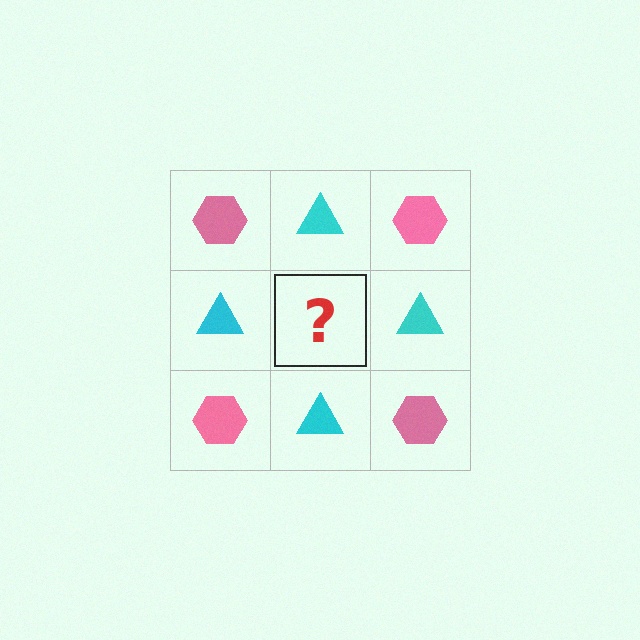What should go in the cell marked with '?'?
The missing cell should contain a pink hexagon.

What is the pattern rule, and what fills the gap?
The rule is that it alternates pink hexagon and cyan triangle in a checkerboard pattern. The gap should be filled with a pink hexagon.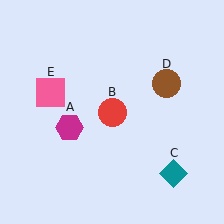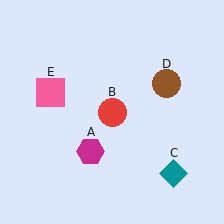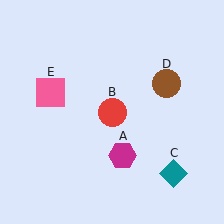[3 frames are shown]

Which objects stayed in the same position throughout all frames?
Red circle (object B) and teal diamond (object C) and brown circle (object D) and pink square (object E) remained stationary.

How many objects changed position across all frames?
1 object changed position: magenta hexagon (object A).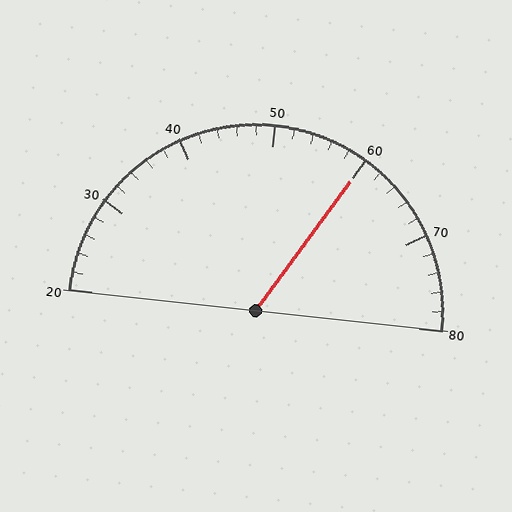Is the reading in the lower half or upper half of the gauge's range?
The reading is in the upper half of the range (20 to 80).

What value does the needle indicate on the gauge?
The needle indicates approximately 60.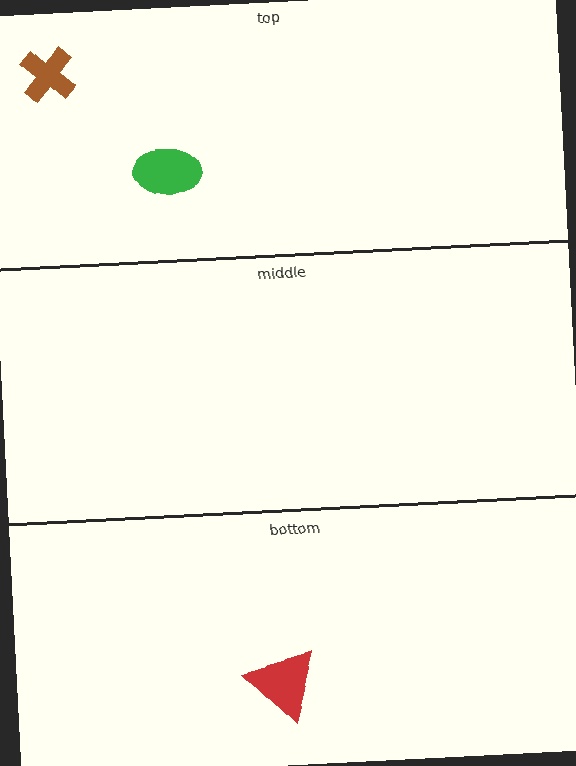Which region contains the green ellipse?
The top region.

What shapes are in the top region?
The brown cross, the green ellipse.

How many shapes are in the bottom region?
1.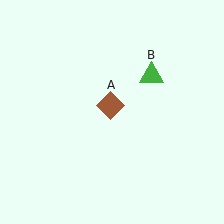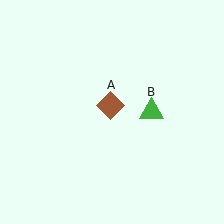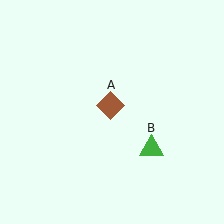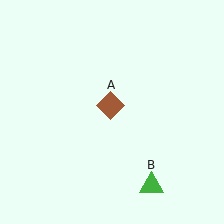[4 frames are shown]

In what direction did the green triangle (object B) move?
The green triangle (object B) moved down.